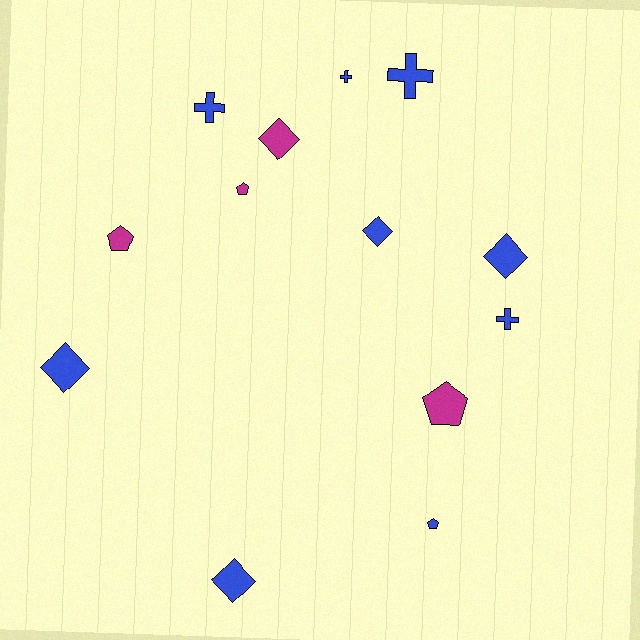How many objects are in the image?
There are 13 objects.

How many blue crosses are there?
There are 4 blue crosses.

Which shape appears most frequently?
Diamond, with 5 objects.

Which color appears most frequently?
Blue, with 9 objects.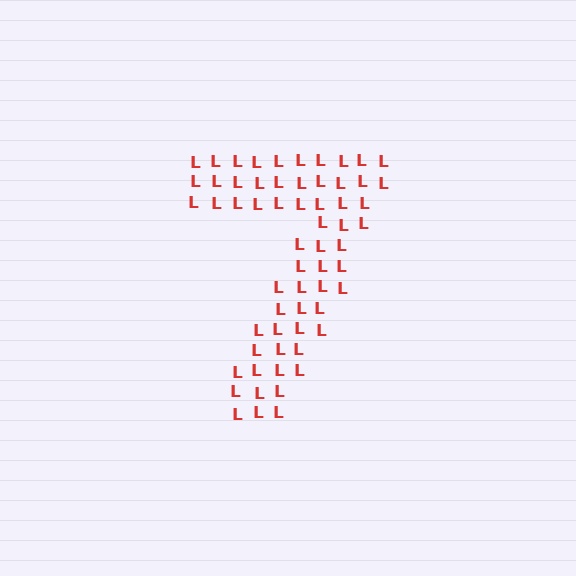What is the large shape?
The large shape is the digit 7.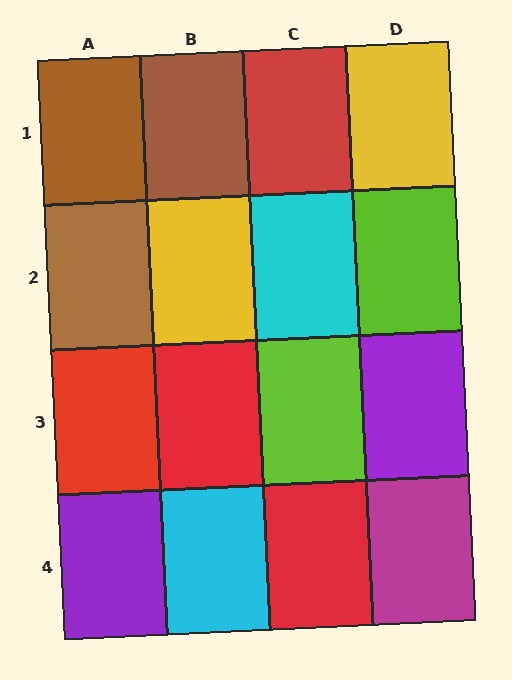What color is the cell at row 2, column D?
Lime.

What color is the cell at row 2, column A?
Brown.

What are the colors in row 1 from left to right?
Brown, brown, red, yellow.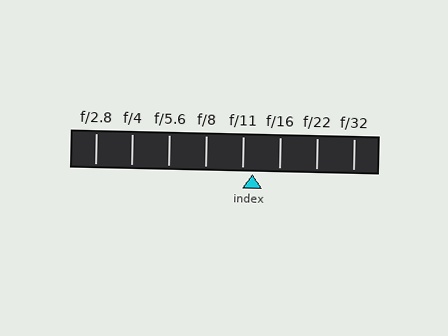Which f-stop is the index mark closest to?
The index mark is closest to f/11.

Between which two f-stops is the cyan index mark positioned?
The index mark is between f/11 and f/16.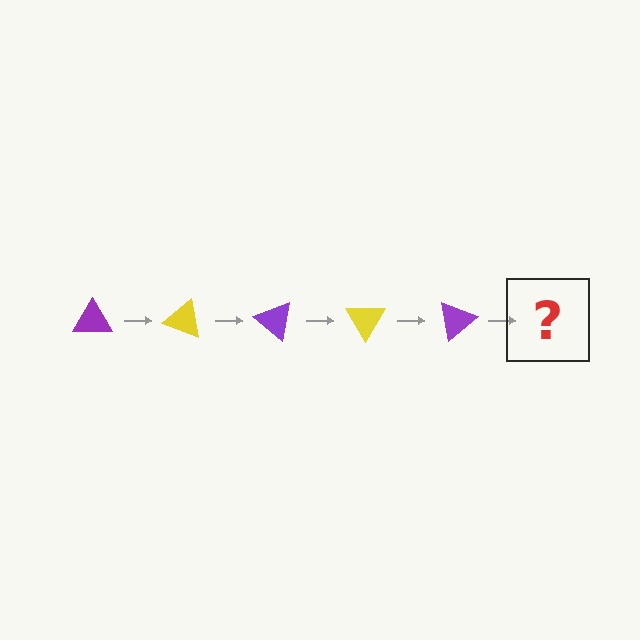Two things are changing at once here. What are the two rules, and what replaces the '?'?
The two rules are that it rotates 20 degrees each step and the color cycles through purple and yellow. The '?' should be a yellow triangle, rotated 100 degrees from the start.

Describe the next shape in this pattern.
It should be a yellow triangle, rotated 100 degrees from the start.